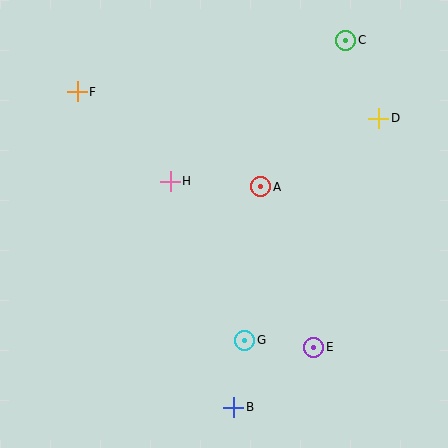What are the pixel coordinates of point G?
Point G is at (245, 340).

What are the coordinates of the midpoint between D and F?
The midpoint between D and F is at (228, 105).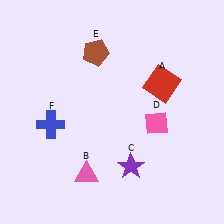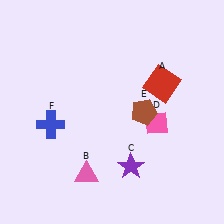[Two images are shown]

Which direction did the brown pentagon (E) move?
The brown pentagon (E) moved down.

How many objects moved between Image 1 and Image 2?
1 object moved between the two images.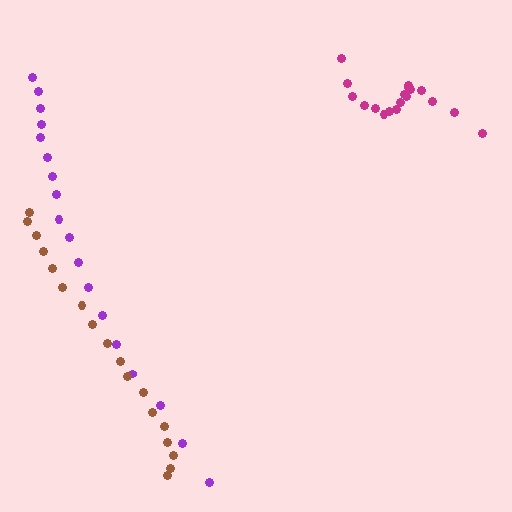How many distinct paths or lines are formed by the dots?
There are 3 distinct paths.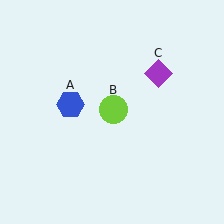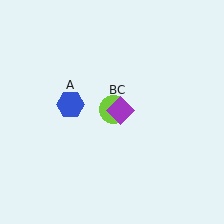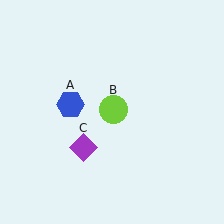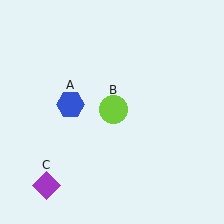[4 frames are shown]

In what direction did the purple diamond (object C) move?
The purple diamond (object C) moved down and to the left.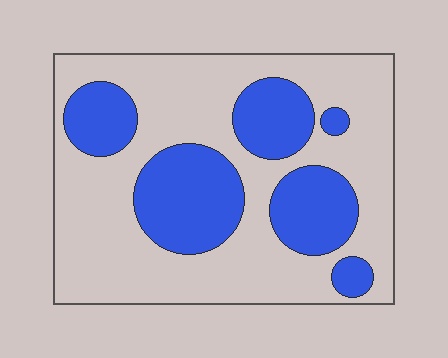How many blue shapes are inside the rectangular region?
6.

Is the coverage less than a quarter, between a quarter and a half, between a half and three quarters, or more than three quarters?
Between a quarter and a half.